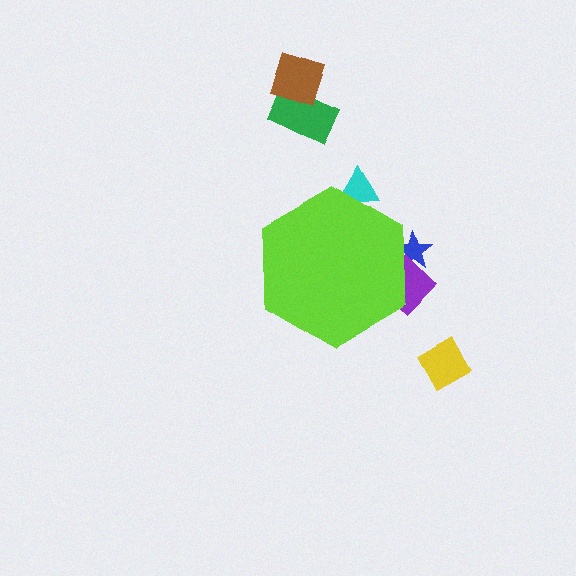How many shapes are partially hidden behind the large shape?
3 shapes are partially hidden.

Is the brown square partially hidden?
No, the brown square is fully visible.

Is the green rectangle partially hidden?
No, the green rectangle is fully visible.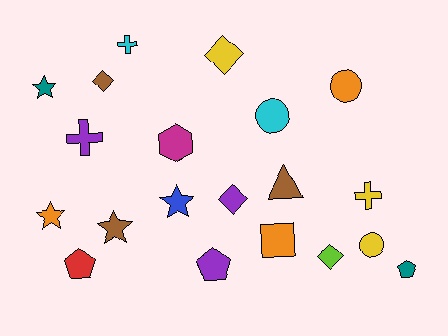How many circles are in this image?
There are 3 circles.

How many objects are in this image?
There are 20 objects.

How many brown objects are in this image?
There are 3 brown objects.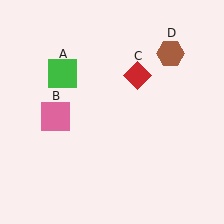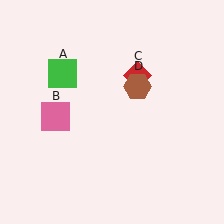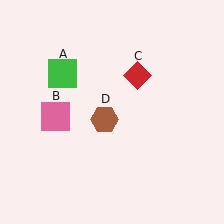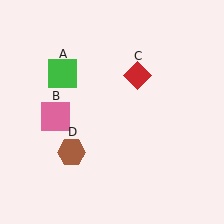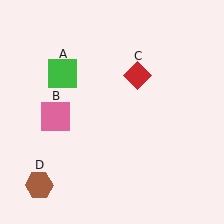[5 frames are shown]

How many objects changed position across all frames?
1 object changed position: brown hexagon (object D).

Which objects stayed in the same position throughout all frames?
Green square (object A) and pink square (object B) and red diamond (object C) remained stationary.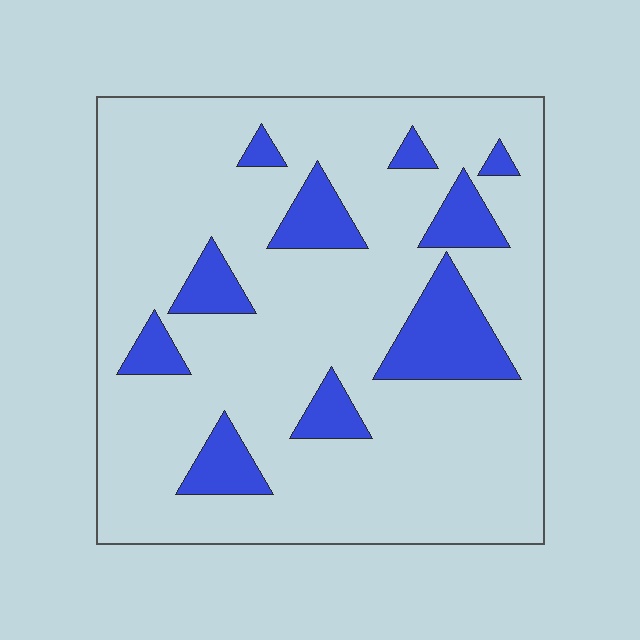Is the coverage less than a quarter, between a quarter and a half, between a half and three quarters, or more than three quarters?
Less than a quarter.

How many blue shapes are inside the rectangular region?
10.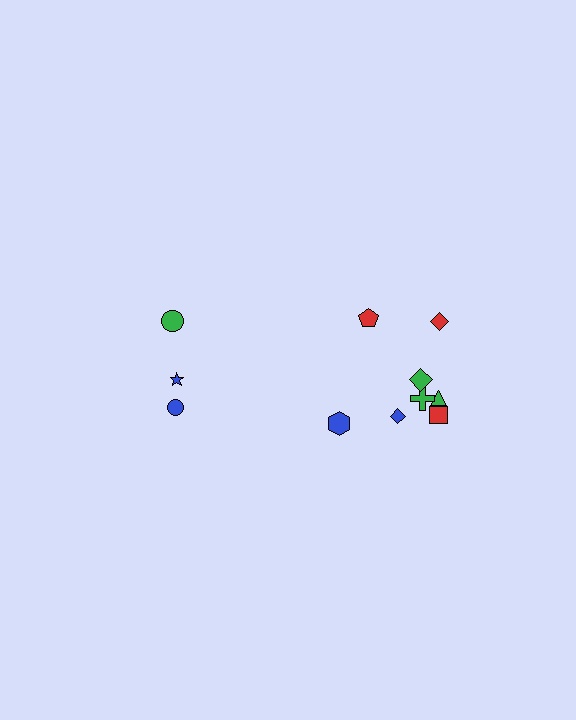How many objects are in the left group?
There are 3 objects.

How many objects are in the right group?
There are 8 objects.